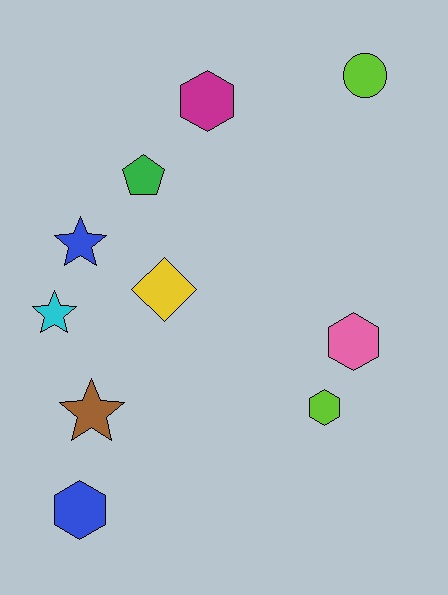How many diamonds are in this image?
There is 1 diamond.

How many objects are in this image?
There are 10 objects.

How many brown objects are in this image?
There is 1 brown object.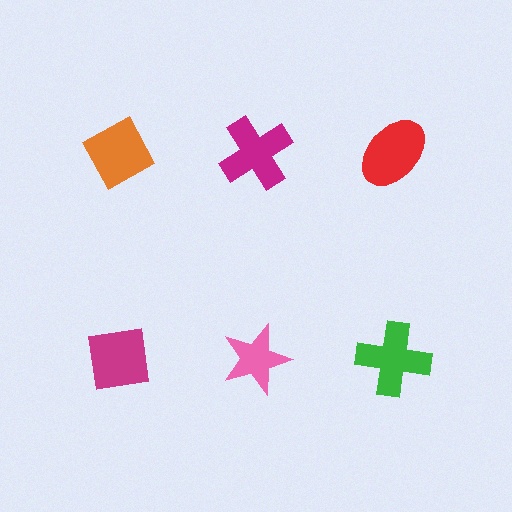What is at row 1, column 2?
A magenta cross.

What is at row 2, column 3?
A green cross.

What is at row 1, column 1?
An orange diamond.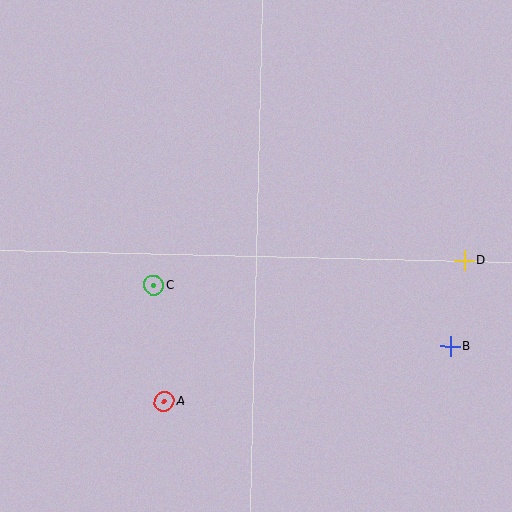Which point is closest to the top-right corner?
Point D is closest to the top-right corner.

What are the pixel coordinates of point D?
Point D is at (464, 260).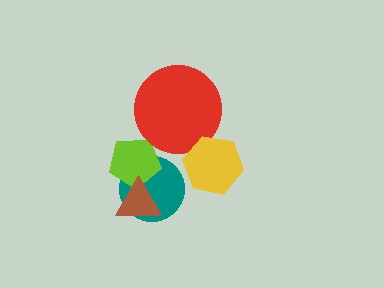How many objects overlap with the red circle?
1 object overlaps with the red circle.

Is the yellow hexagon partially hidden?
No, no other shape covers it.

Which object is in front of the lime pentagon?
The brown triangle is in front of the lime pentagon.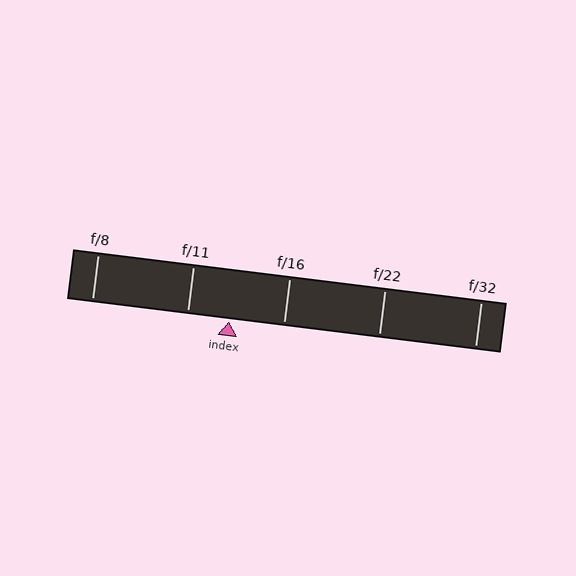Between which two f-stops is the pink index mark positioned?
The index mark is between f/11 and f/16.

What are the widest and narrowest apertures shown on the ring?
The widest aperture shown is f/8 and the narrowest is f/32.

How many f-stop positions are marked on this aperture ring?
There are 5 f-stop positions marked.